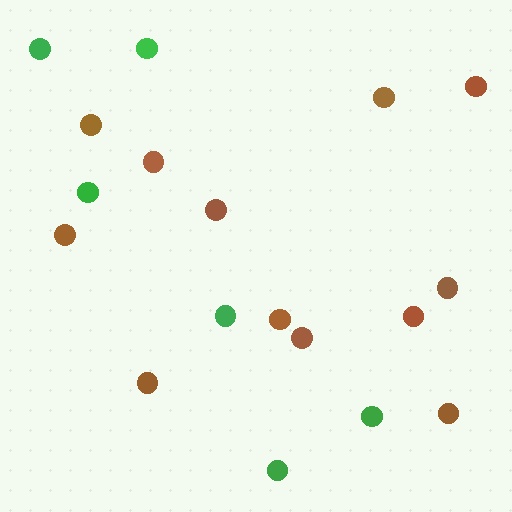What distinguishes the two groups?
There are 2 groups: one group of green circles (6) and one group of brown circles (12).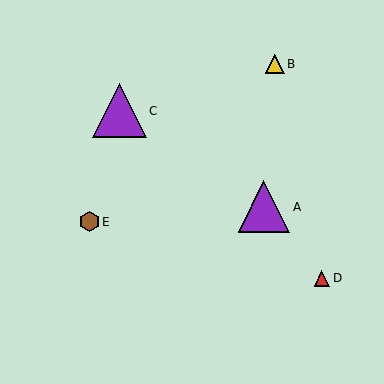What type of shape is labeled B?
Shape B is a yellow triangle.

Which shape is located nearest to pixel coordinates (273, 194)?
The purple triangle (labeled A) at (264, 207) is nearest to that location.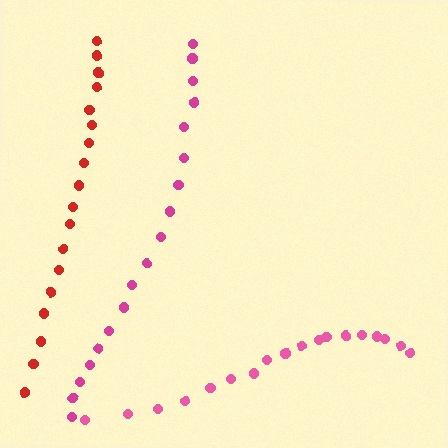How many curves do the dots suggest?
There are 3 distinct paths.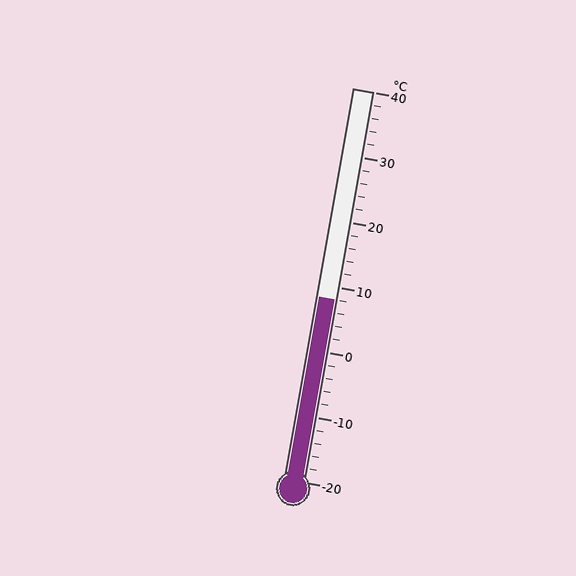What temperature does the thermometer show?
The thermometer shows approximately 8°C.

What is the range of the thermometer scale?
The thermometer scale ranges from -20°C to 40°C.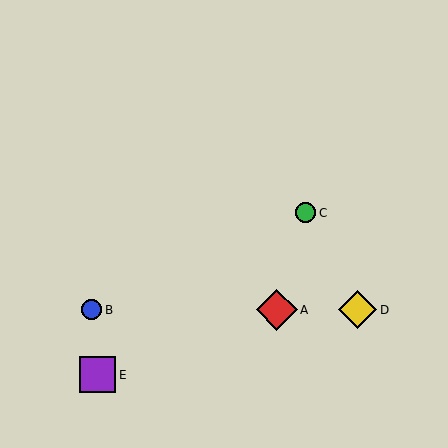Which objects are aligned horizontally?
Objects A, B, D are aligned horizontally.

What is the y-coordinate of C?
Object C is at y≈213.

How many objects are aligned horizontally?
3 objects (A, B, D) are aligned horizontally.